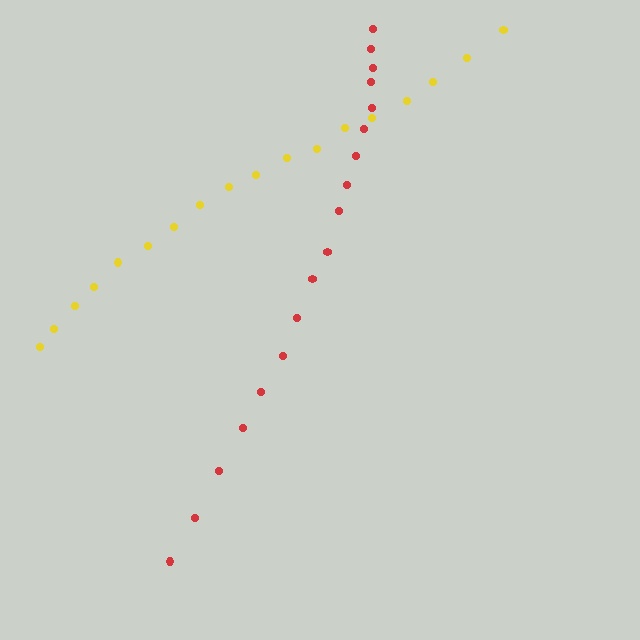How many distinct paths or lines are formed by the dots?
There are 2 distinct paths.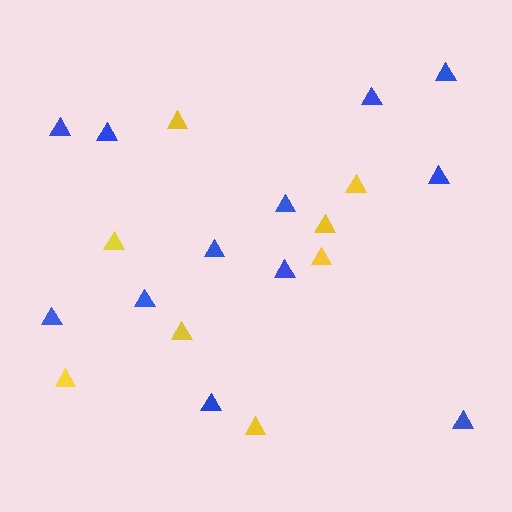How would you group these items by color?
There are 2 groups: one group of blue triangles (12) and one group of yellow triangles (8).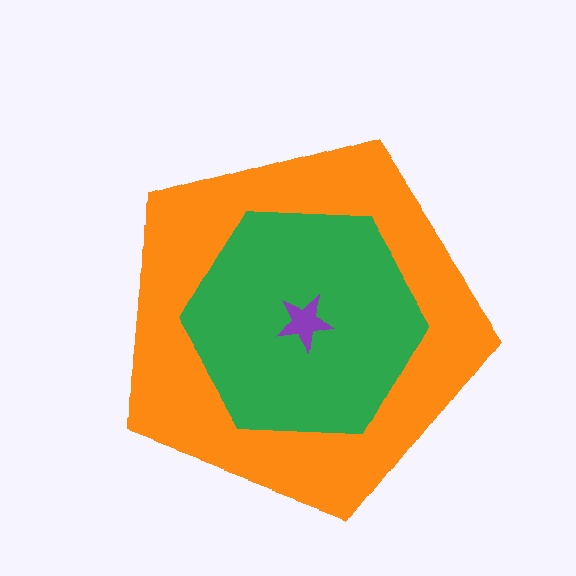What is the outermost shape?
The orange pentagon.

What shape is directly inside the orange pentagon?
The green hexagon.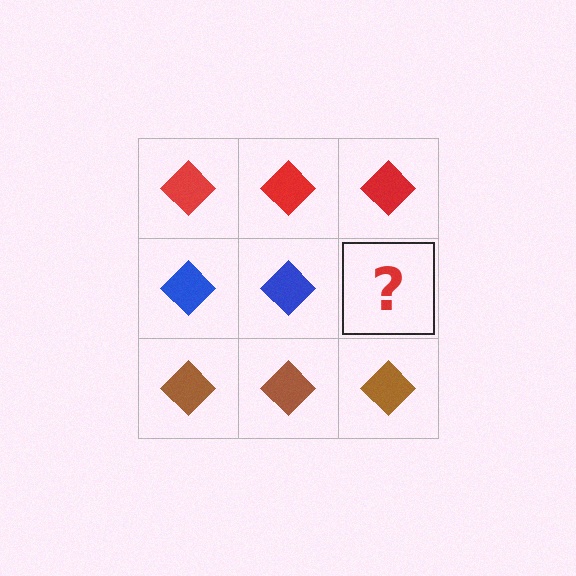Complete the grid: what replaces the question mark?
The question mark should be replaced with a blue diamond.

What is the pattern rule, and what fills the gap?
The rule is that each row has a consistent color. The gap should be filled with a blue diamond.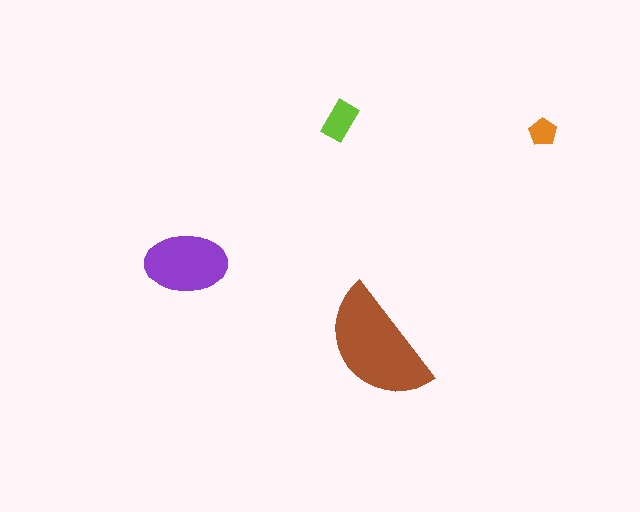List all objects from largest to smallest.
The brown semicircle, the purple ellipse, the lime rectangle, the orange pentagon.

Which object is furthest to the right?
The orange pentagon is rightmost.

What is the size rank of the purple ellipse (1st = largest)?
2nd.